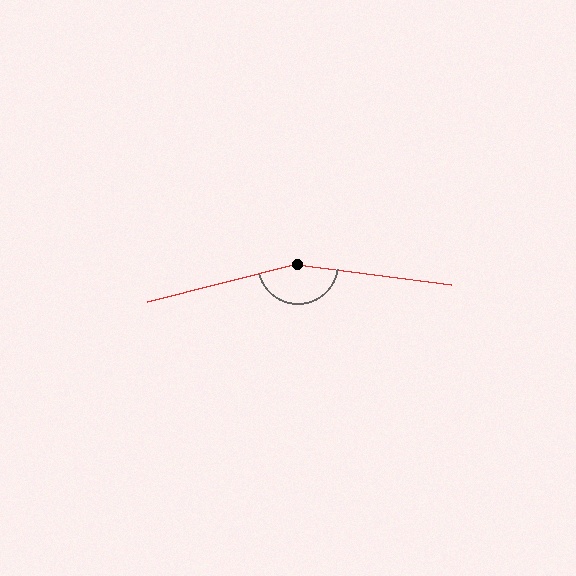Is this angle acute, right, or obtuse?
It is obtuse.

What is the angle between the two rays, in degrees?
Approximately 158 degrees.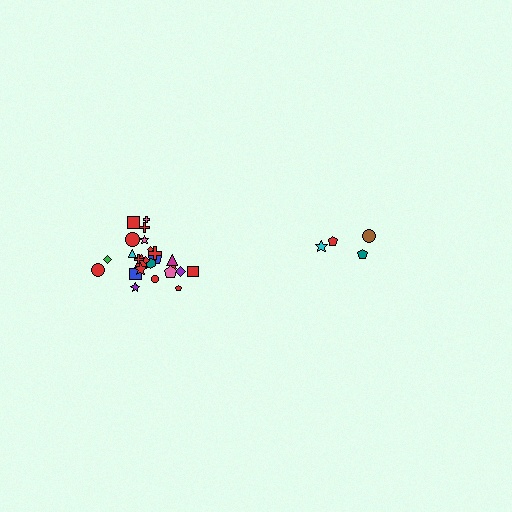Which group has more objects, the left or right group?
The left group.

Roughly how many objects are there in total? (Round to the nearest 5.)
Roughly 30 objects in total.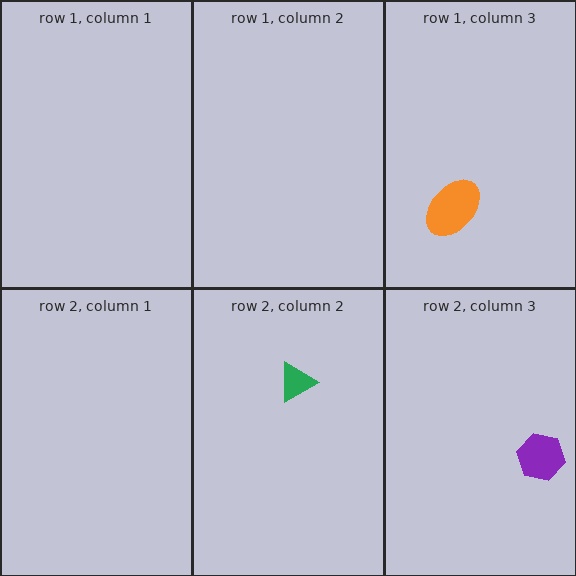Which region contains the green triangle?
The row 2, column 2 region.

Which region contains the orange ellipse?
The row 1, column 3 region.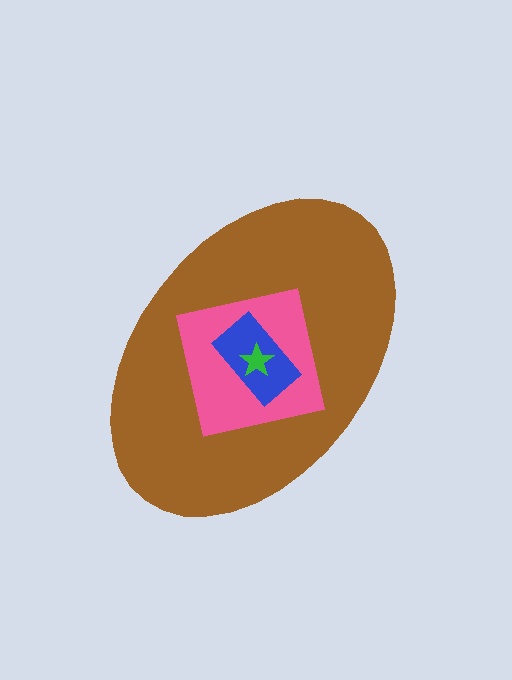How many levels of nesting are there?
4.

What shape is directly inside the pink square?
The blue rectangle.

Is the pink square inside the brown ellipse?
Yes.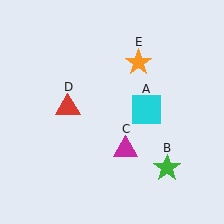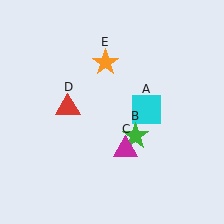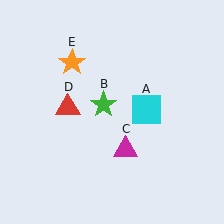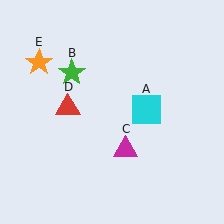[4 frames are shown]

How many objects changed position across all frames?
2 objects changed position: green star (object B), orange star (object E).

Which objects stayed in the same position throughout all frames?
Cyan square (object A) and magenta triangle (object C) and red triangle (object D) remained stationary.